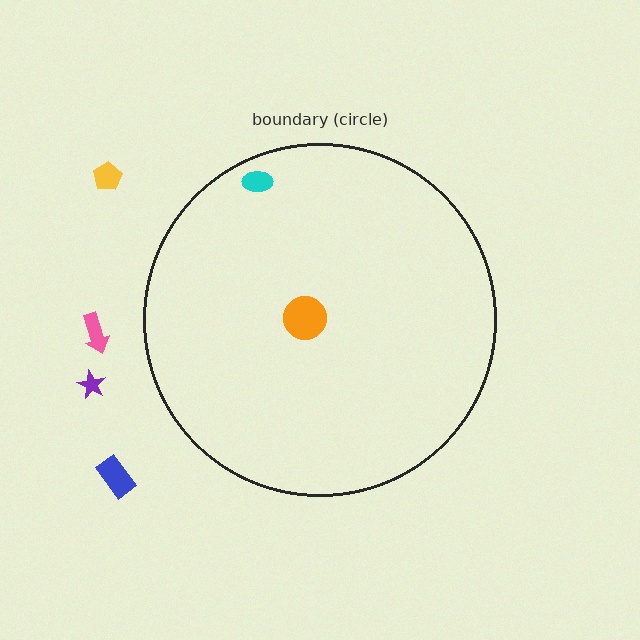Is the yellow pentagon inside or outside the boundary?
Outside.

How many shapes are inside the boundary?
2 inside, 4 outside.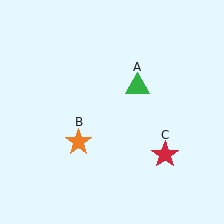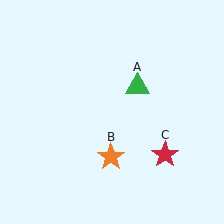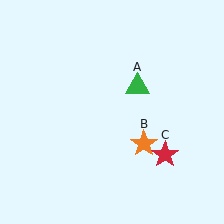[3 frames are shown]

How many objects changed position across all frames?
1 object changed position: orange star (object B).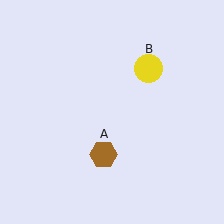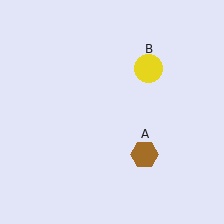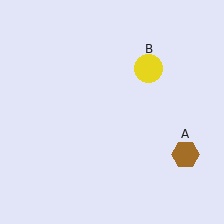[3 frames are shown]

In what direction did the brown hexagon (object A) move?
The brown hexagon (object A) moved right.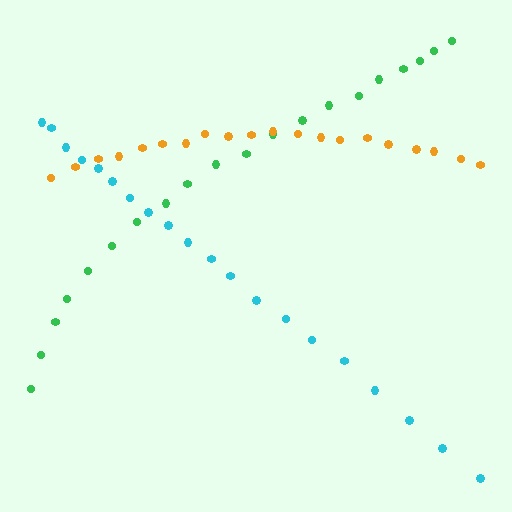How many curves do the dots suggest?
There are 3 distinct paths.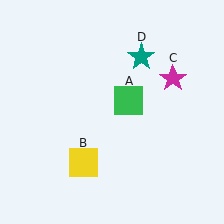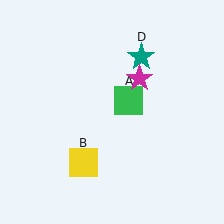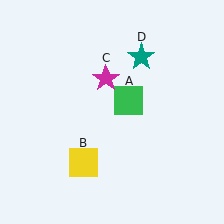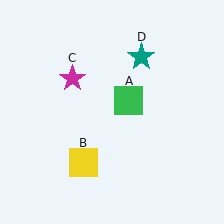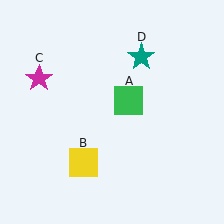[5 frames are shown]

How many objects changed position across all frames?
1 object changed position: magenta star (object C).